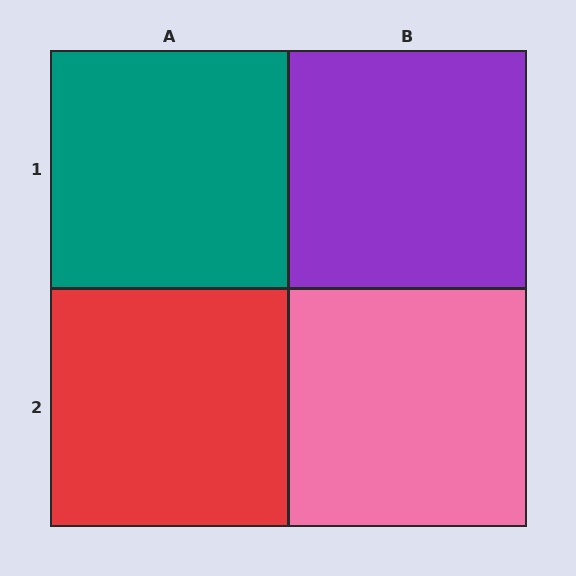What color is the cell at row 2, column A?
Red.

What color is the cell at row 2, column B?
Pink.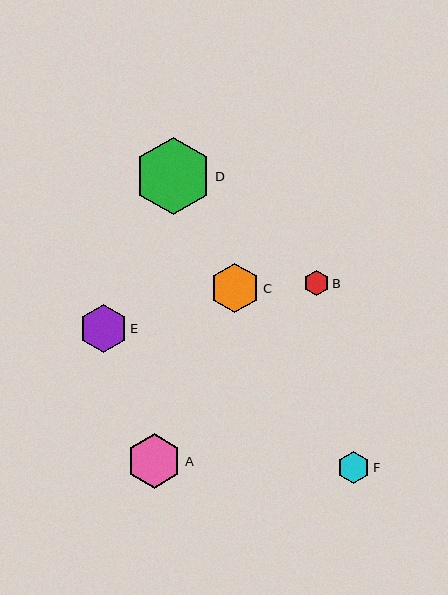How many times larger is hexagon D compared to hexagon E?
Hexagon D is approximately 1.6 times the size of hexagon E.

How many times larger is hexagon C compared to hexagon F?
Hexagon C is approximately 1.5 times the size of hexagon F.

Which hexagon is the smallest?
Hexagon B is the smallest with a size of approximately 26 pixels.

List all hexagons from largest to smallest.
From largest to smallest: D, A, C, E, F, B.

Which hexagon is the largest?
Hexagon D is the largest with a size of approximately 77 pixels.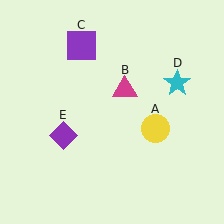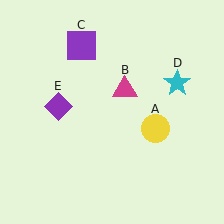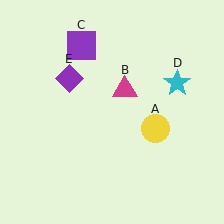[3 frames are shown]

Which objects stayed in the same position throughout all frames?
Yellow circle (object A) and magenta triangle (object B) and purple square (object C) and cyan star (object D) remained stationary.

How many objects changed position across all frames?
1 object changed position: purple diamond (object E).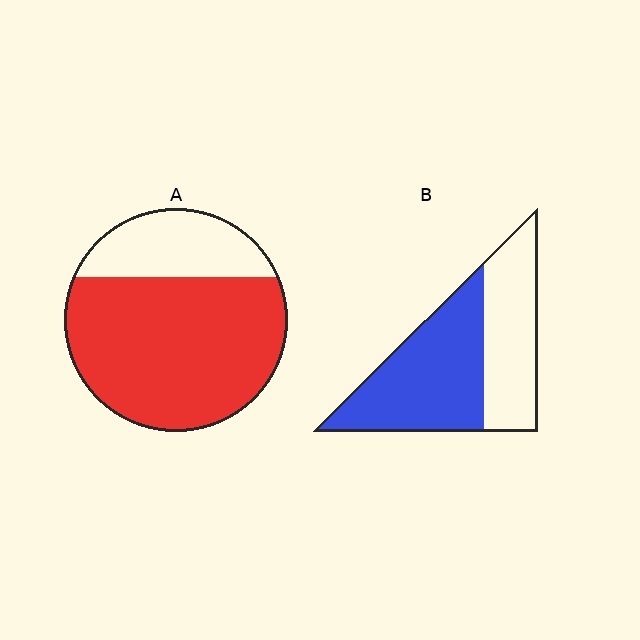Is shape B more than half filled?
Yes.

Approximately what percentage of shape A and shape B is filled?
A is approximately 75% and B is approximately 60%.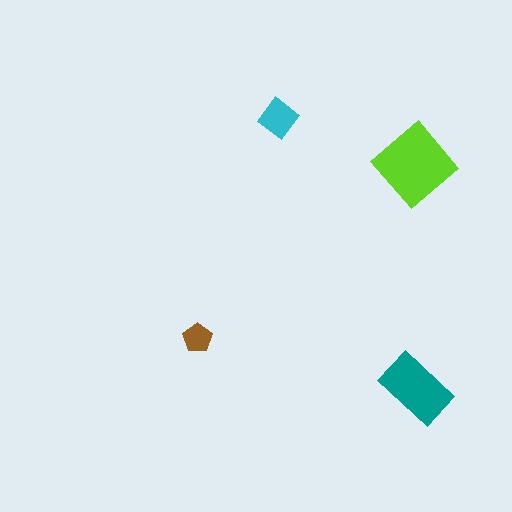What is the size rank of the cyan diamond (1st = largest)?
3rd.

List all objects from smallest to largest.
The brown pentagon, the cyan diamond, the teal rectangle, the lime diamond.